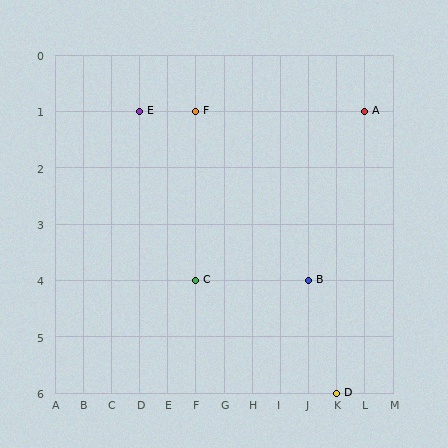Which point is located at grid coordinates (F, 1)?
Point F is at (F, 1).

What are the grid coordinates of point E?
Point E is at grid coordinates (D, 1).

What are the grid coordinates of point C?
Point C is at grid coordinates (F, 4).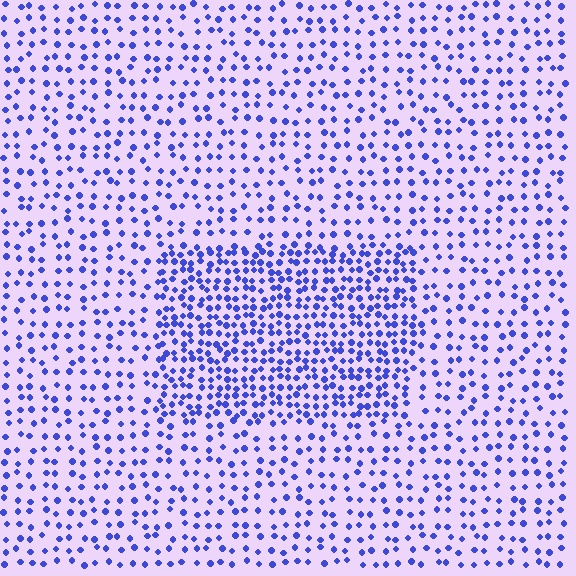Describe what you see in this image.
The image contains small blue elements arranged at two different densities. A rectangle-shaped region is visible where the elements are more densely packed than the surrounding area.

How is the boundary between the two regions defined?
The boundary is defined by a change in element density (approximately 2.0x ratio). All elements are the same color, size, and shape.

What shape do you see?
I see a rectangle.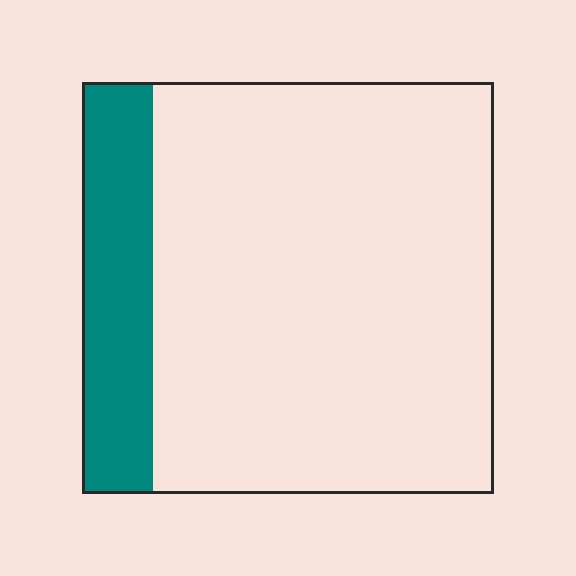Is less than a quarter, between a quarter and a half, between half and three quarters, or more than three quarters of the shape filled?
Less than a quarter.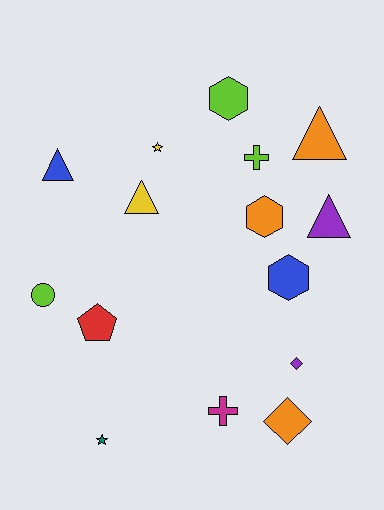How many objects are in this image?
There are 15 objects.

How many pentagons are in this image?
There is 1 pentagon.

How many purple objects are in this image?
There are 2 purple objects.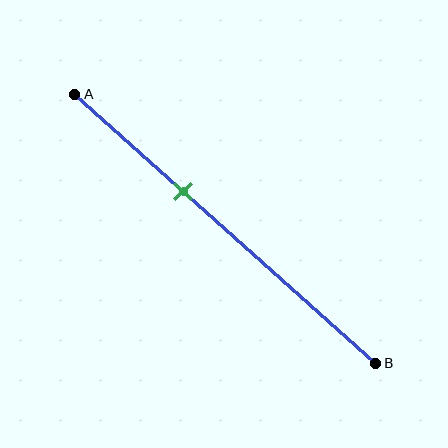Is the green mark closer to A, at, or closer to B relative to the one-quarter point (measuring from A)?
The green mark is closer to point B than the one-quarter point of segment AB.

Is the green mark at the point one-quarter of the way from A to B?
No, the mark is at about 35% from A, not at the 25% one-quarter point.